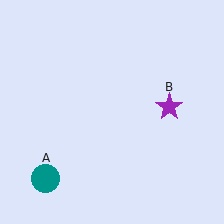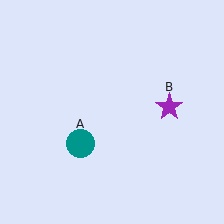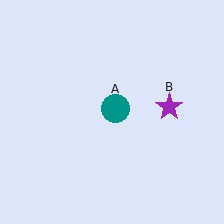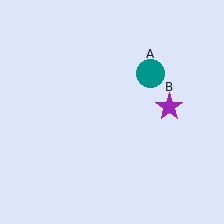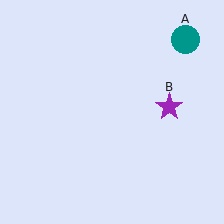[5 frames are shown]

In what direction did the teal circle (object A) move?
The teal circle (object A) moved up and to the right.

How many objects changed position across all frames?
1 object changed position: teal circle (object A).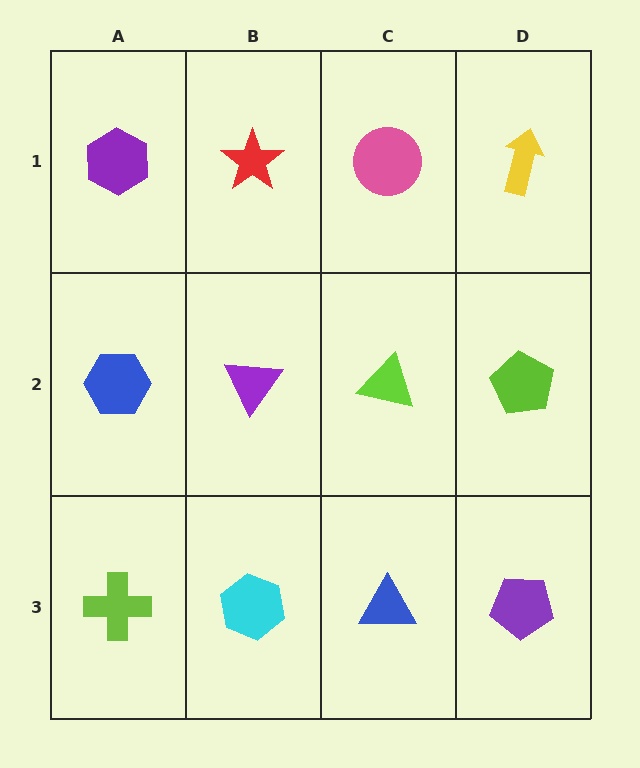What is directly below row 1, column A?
A blue hexagon.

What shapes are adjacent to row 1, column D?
A lime pentagon (row 2, column D), a pink circle (row 1, column C).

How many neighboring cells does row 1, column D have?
2.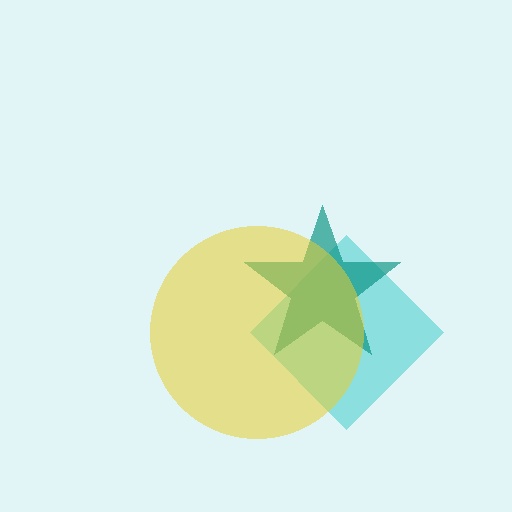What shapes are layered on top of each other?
The layered shapes are: a cyan diamond, a teal star, a yellow circle.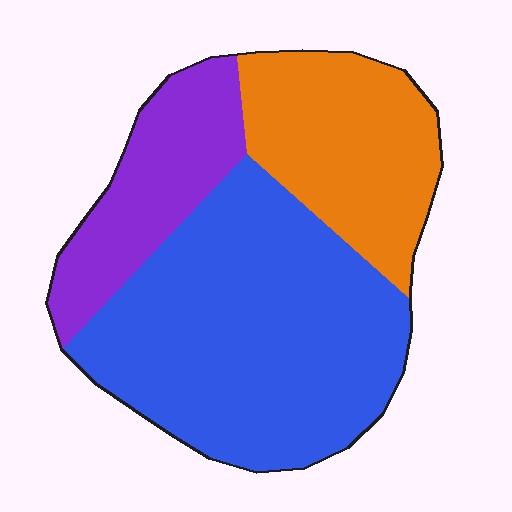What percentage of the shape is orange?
Orange takes up about one quarter (1/4) of the shape.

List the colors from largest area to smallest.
From largest to smallest: blue, orange, purple.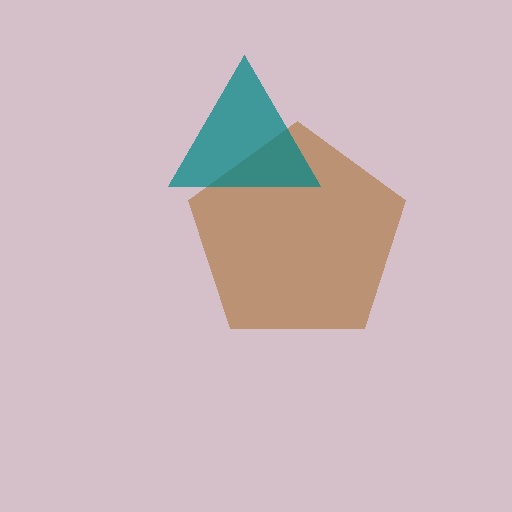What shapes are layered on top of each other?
The layered shapes are: a brown pentagon, a teal triangle.